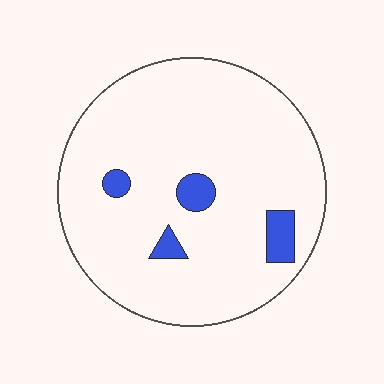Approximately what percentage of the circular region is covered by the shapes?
Approximately 5%.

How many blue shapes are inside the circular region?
4.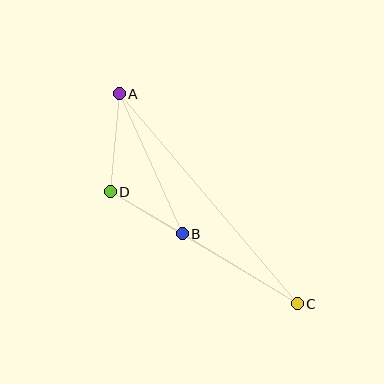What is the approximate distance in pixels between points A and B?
The distance between A and B is approximately 153 pixels.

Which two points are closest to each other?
Points B and D are closest to each other.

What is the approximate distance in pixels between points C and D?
The distance between C and D is approximately 218 pixels.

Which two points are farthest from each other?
Points A and C are farthest from each other.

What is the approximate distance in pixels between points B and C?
The distance between B and C is approximately 135 pixels.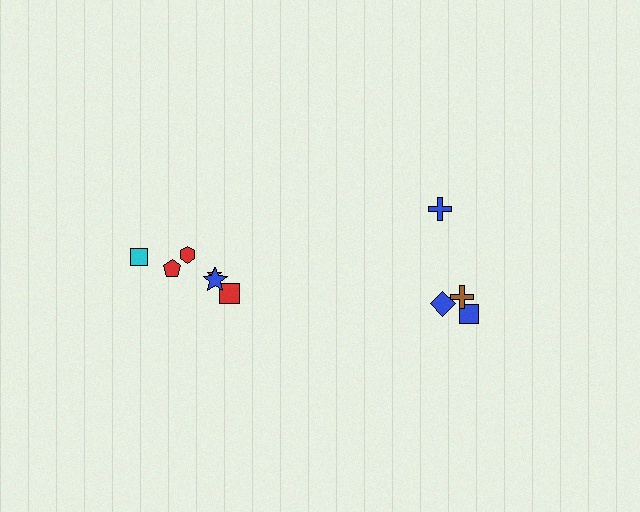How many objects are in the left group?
There are 6 objects.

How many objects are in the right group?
There are 4 objects.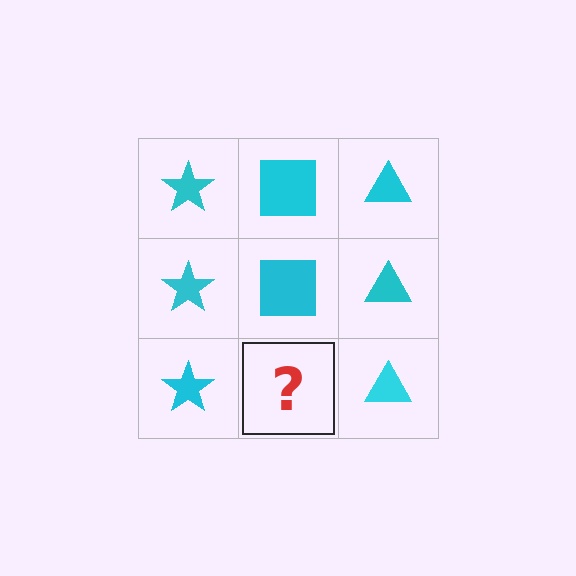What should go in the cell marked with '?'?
The missing cell should contain a cyan square.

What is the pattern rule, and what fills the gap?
The rule is that each column has a consistent shape. The gap should be filled with a cyan square.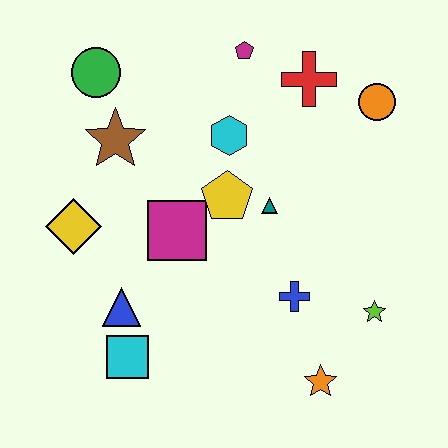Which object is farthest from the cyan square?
The orange circle is farthest from the cyan square.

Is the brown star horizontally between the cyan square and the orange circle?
No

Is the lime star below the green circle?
Yes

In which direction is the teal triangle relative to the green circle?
The teal triangle is to the right of the green circle.